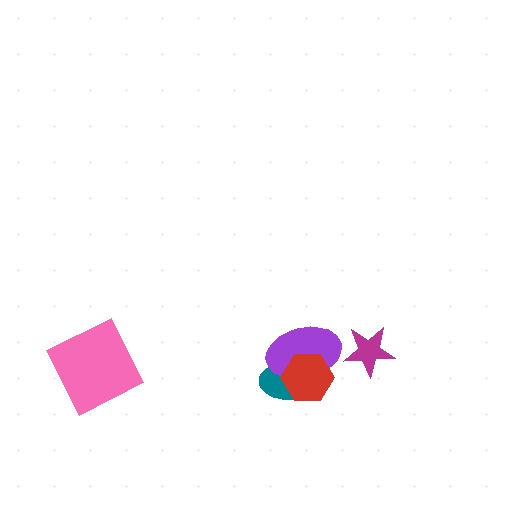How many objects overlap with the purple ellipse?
2 objects overlap with the purple ellipse.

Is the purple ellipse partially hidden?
Yes, it is partially covered by another shape.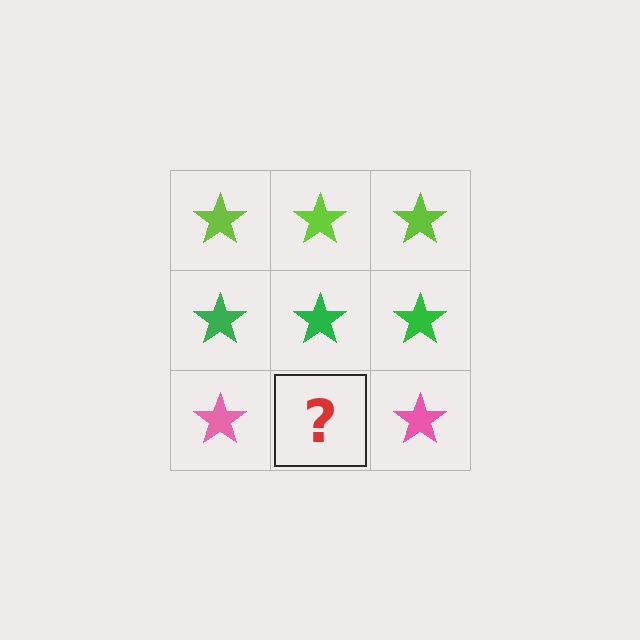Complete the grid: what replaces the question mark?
The question mark should be replaced with a pink star.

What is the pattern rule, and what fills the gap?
The rule is that each row has a consistent color. The gap should be filled with a pink star.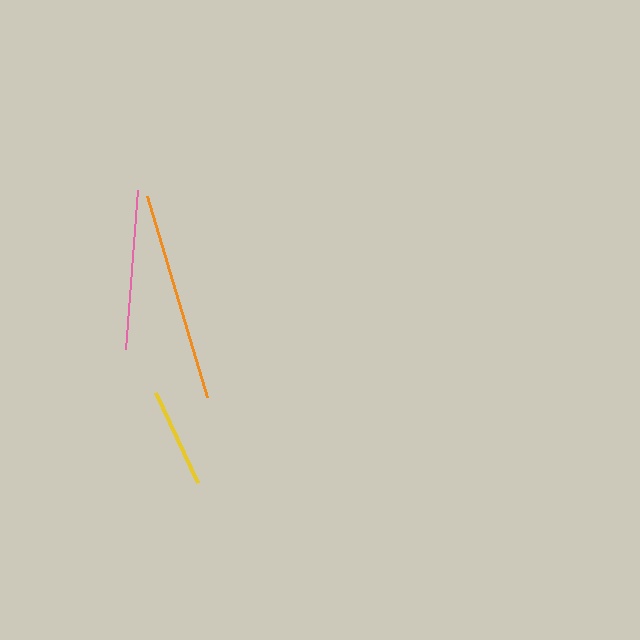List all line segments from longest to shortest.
From longest to shortest: orange, pink, yellow.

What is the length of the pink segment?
The pink segment is approximately 160 pixels long.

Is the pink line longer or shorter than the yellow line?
The pink line is longer than the yellow line.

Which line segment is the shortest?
The yellow line is the shortest at approximately 99 pixels.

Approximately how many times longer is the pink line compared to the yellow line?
The pink line is approximately 1.6 times the length of the yellow line.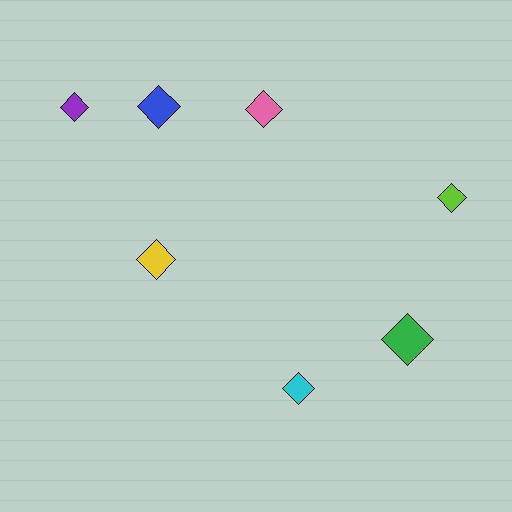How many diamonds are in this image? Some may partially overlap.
There are 7 diamonds.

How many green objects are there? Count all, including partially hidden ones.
There is 1 green object.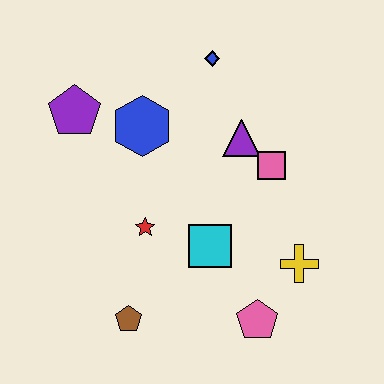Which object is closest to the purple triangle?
The pink square is closest to the purple triangle.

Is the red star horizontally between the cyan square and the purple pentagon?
Yes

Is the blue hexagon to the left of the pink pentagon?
Yes